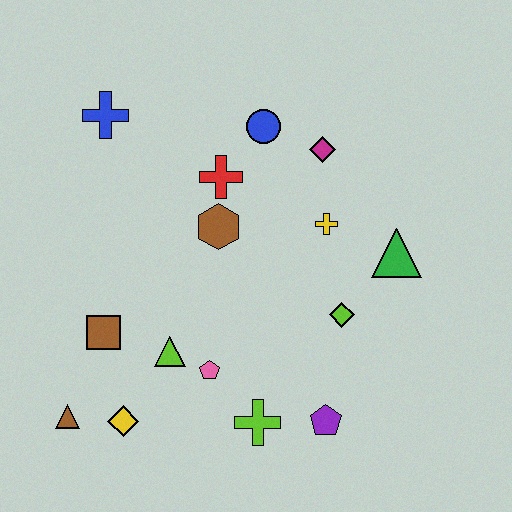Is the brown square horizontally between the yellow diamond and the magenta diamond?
No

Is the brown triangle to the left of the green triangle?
Yes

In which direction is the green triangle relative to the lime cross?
The green triangle is above the lime cross.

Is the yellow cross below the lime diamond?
No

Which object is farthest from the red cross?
The brown triangle is farthest from the red cross.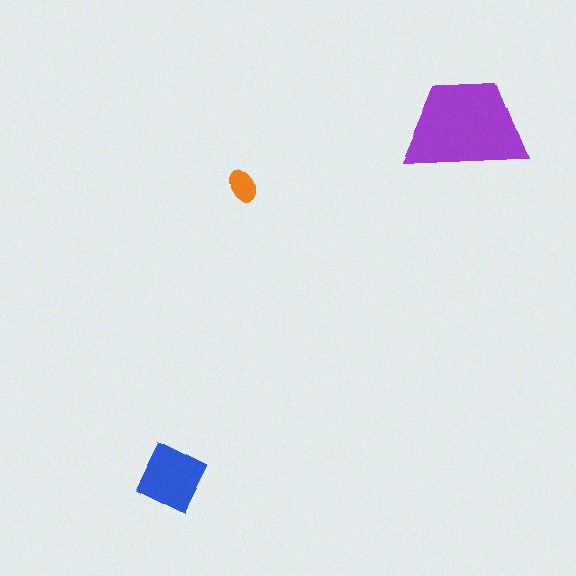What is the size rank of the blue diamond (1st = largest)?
2nd.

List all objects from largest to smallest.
The purple trapezoid, the blue diamond, the orange ellipse.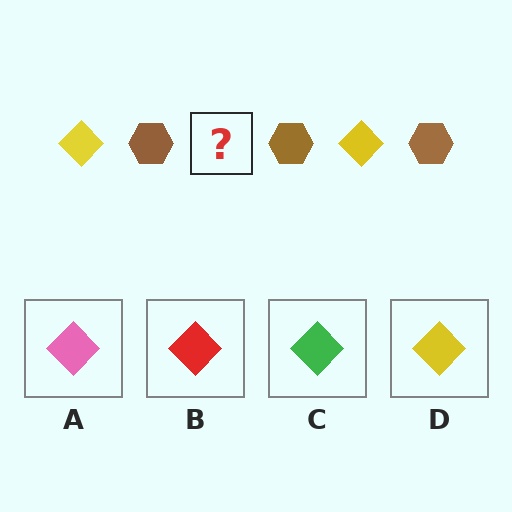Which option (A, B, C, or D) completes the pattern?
D.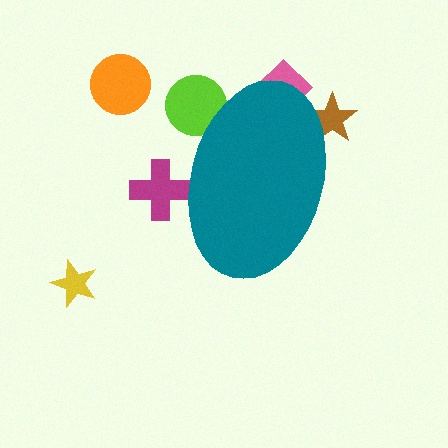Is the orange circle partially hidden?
No, the orange circle is fully visible.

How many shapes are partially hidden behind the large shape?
4 shapes are partially hidden.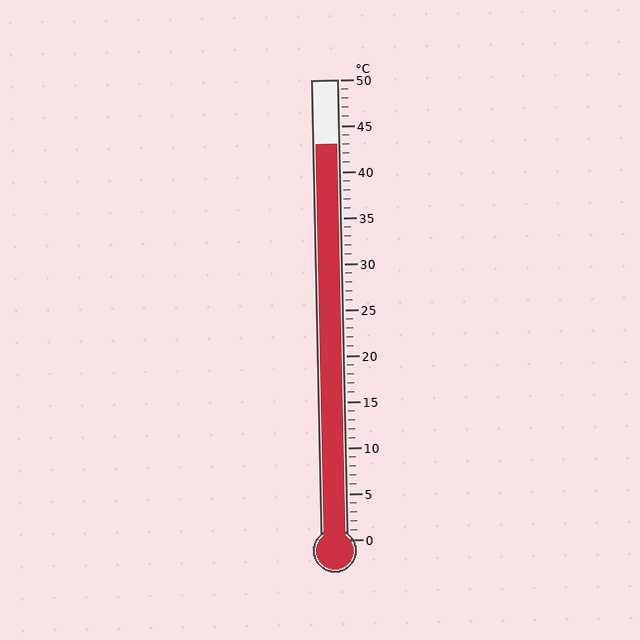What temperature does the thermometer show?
The thermometer shows approximately 43°C.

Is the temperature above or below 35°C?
The temperature is above 35°C.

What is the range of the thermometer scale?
The thermometer scale ranges from 0°C to 50°C.